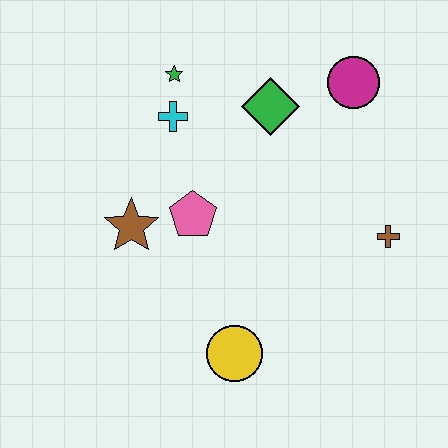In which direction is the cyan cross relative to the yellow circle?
The cyan cross is above the yellow circle.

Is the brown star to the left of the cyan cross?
Yes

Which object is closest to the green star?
The cyan cross is closest to the green star.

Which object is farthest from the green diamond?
The yellow circle is farthest from the green diamond.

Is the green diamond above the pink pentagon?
Yes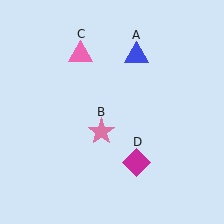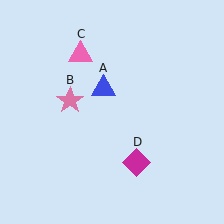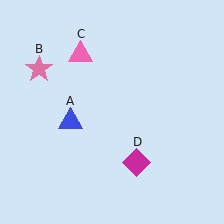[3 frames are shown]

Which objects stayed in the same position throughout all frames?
Pink triangle (object C) and magenta diamond (object D) remained stationary.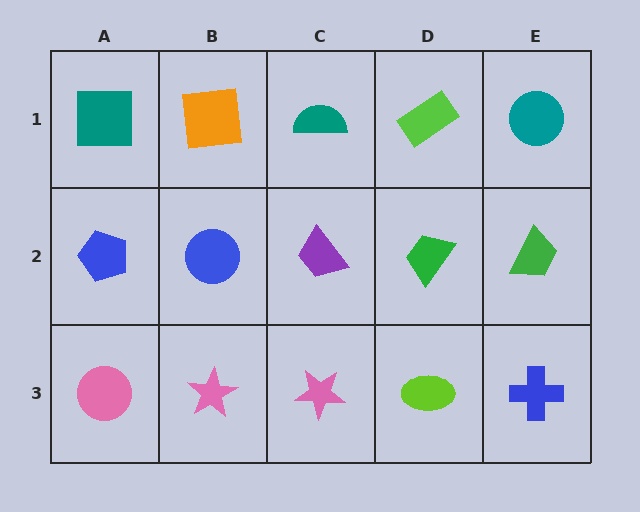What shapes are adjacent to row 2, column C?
A teal semicircle (row 1, column C), a pink star (row 3, column C), a blue circle (row 2, column B), a green trapezoid (row 2, column D).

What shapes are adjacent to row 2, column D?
A lime rectangle (row 1, column D), a lime ellipse (row 3, column D), a purple trapezoid (row 2, column C), a green trapezoid (row 2, column E).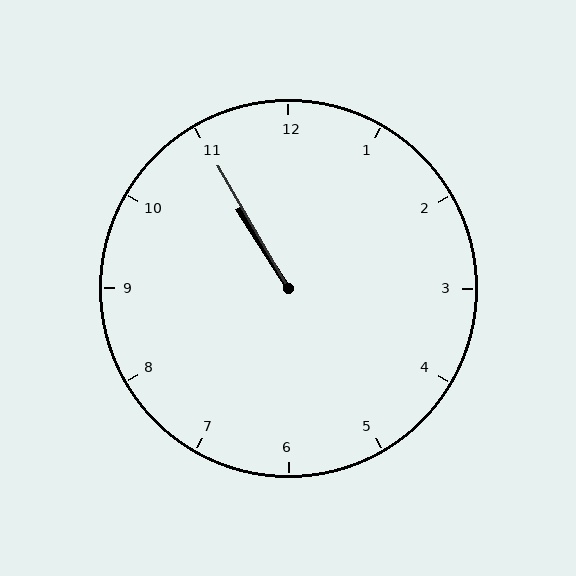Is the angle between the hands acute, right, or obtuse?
It is acute.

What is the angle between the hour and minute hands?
Approximately 2 degrees.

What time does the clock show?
10:55.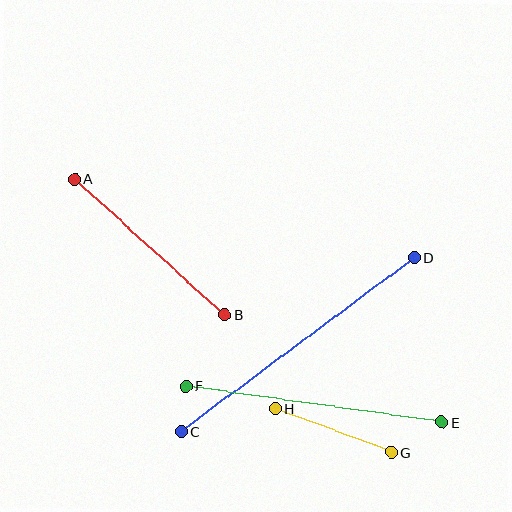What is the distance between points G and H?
The distance is approximately 124 pixels.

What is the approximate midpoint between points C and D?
The midpoint is at approximately (298, 345) pixels.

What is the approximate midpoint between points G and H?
The midpoint is at approximately (334, 430) pixels.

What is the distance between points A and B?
The distance is approximately 202 pixels.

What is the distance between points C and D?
The distance is approximately 291 pixels.